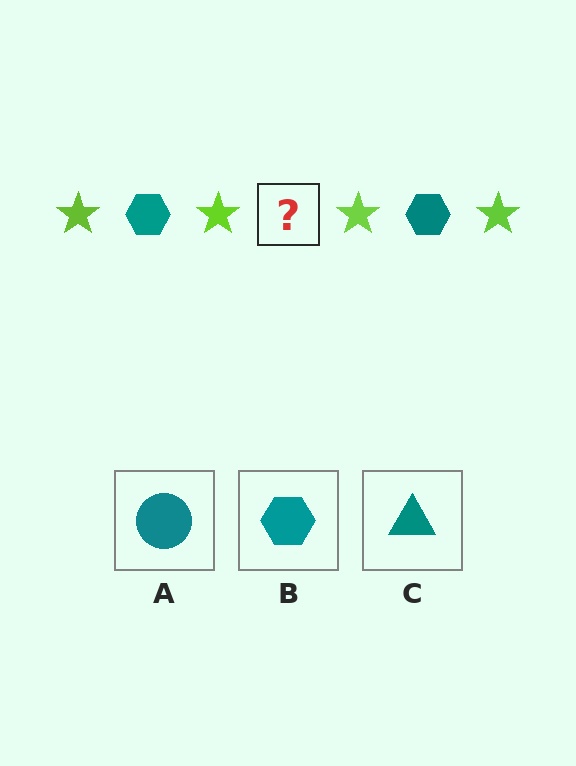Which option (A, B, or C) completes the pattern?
B.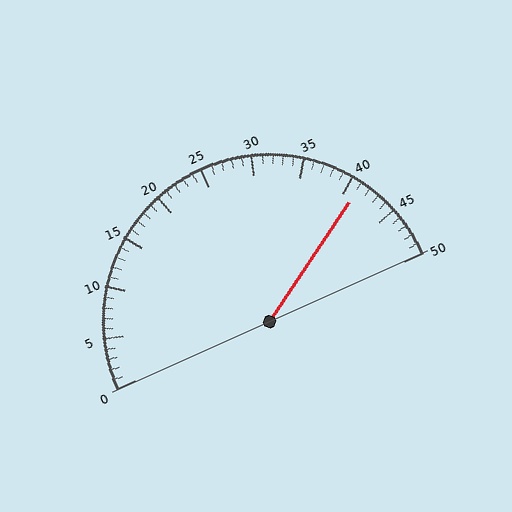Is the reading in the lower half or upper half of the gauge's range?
The reading is in the upper half of the range (0 to 50).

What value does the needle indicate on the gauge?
The needle indicates approximately 41.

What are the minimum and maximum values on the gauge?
The gauge ranges from 0 to 50.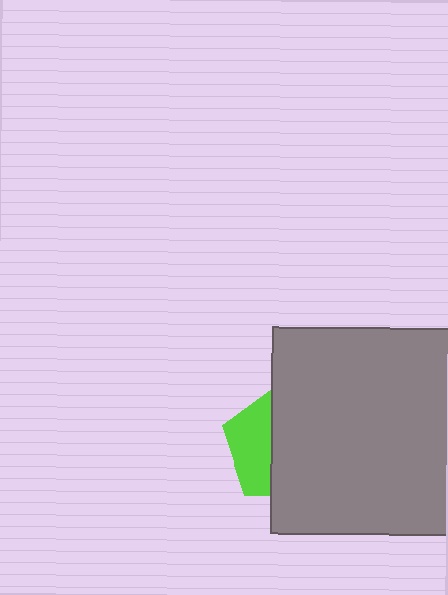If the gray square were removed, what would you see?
You would see the complete lime pentagon.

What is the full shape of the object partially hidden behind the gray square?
The partially hidden object is a lime pentagon.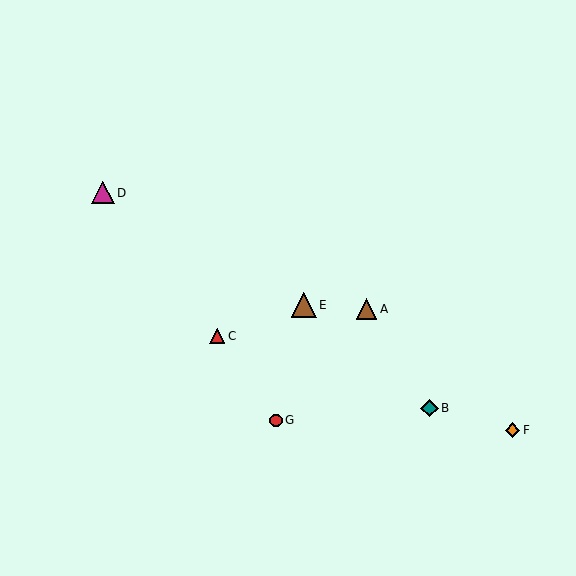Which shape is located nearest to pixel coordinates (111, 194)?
The magenta triangle (labeled D) at (103, 193) is nearest to that location.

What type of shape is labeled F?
Shape F is an orange diamond.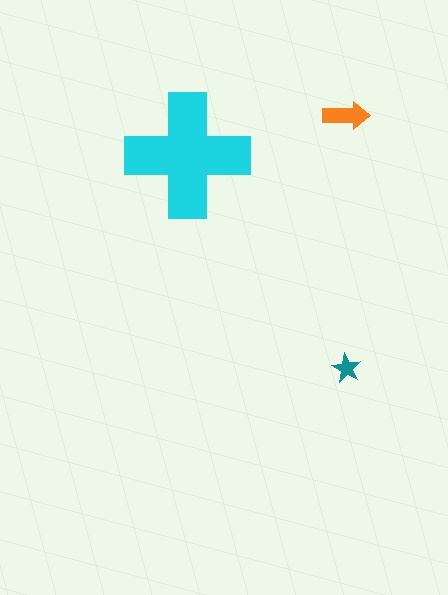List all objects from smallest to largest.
The teal star, the orange arrow, the cyan cross.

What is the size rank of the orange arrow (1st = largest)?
2nd.